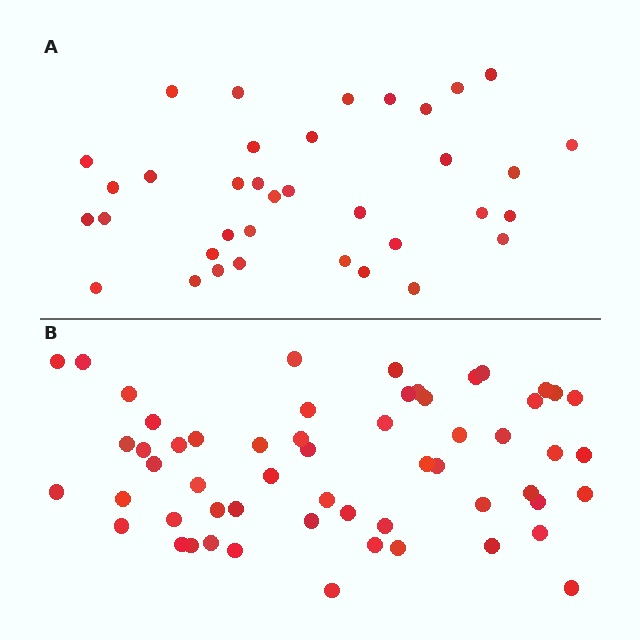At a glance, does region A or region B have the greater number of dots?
Region B (the bottom region) has more dots.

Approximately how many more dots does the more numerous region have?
Region B has approximately 20 more dots than region A.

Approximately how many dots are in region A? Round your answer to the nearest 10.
About 40 dots. (The exact count is 36, which rounds to 40.)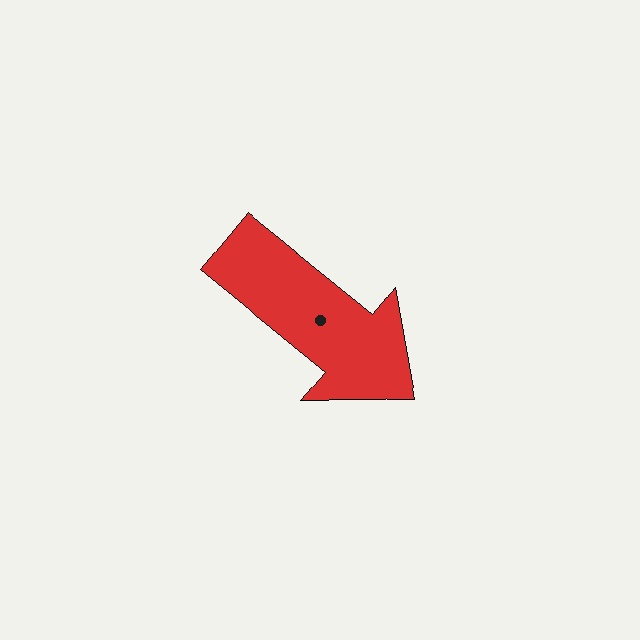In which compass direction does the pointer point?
Southeast.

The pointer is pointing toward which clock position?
Roughly 4 o'clock.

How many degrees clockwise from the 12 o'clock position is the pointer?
Approximately 129 degrees.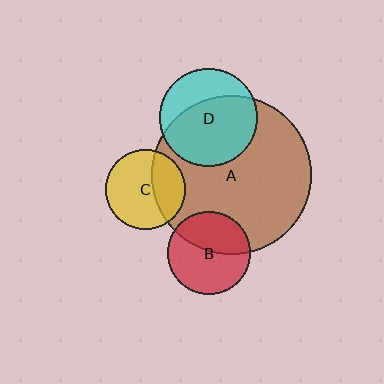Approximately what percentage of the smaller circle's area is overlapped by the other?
Approximately 65%.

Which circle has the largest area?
Circle A (brown).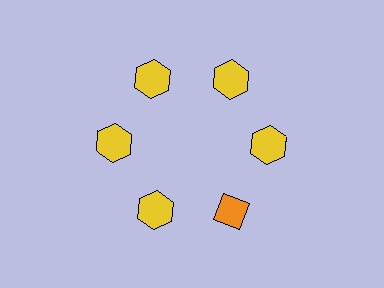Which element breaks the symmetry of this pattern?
The orange diamond at roughly the 5 o'clock position breaks the symmetry. All other shapes are yellow hexagons.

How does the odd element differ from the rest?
It differs in both color (orange instead of yellow) and shape (diamond instead of hexagon).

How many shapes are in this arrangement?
There are 6 shapes arranged in a ring pattern.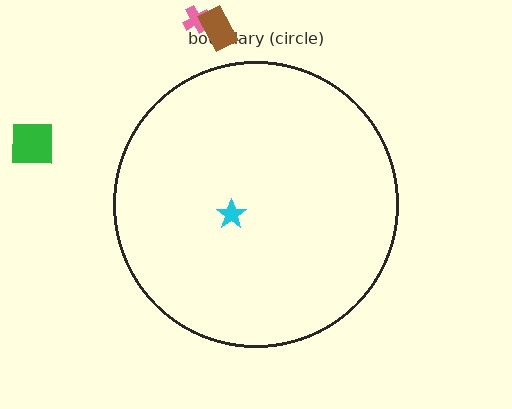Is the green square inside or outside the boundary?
Outside.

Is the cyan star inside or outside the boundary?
Inside.